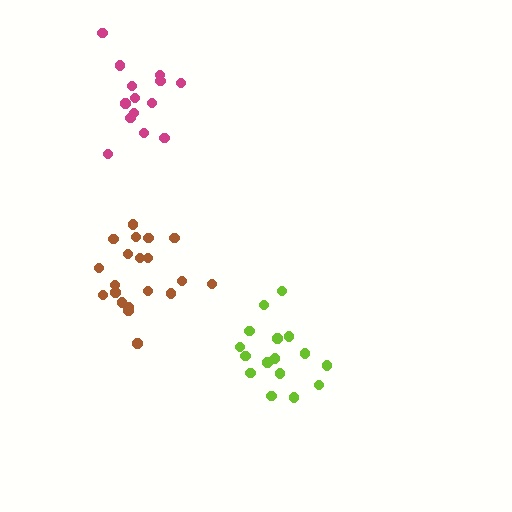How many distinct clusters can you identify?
There are 3 distinct clusters.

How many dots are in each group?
Group 1: 20 dots, Group 2: 14 dots, Group 3: 16 dots (50 total).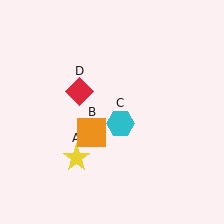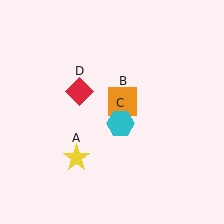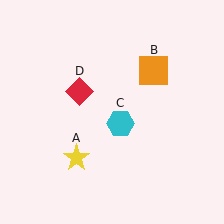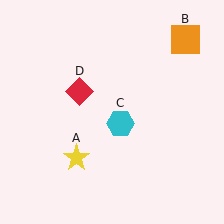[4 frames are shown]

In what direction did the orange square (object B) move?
The orange square (object B) moved up and to the right.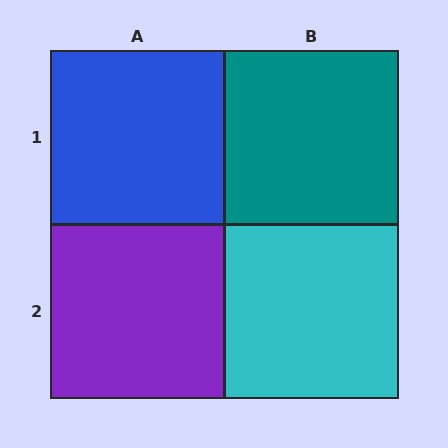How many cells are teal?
1 cell is teal.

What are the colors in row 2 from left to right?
Purple, cyan.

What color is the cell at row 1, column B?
Teal.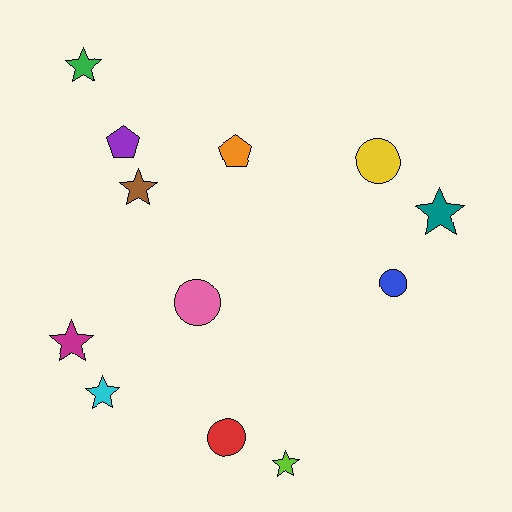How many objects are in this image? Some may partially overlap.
There are 12 objects.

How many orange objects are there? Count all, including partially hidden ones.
There is 1 orange object.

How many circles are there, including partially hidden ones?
There are 4 circles.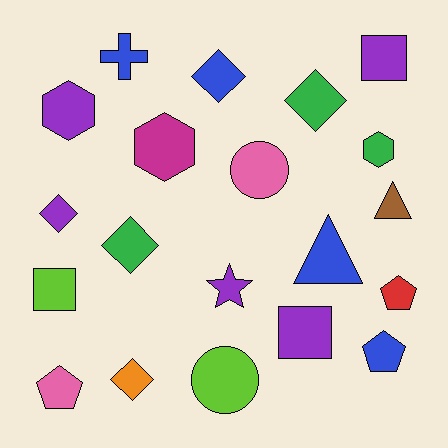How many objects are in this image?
There are 20 objects.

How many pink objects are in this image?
There are 2 pink objects.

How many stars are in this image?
There is 1 star.